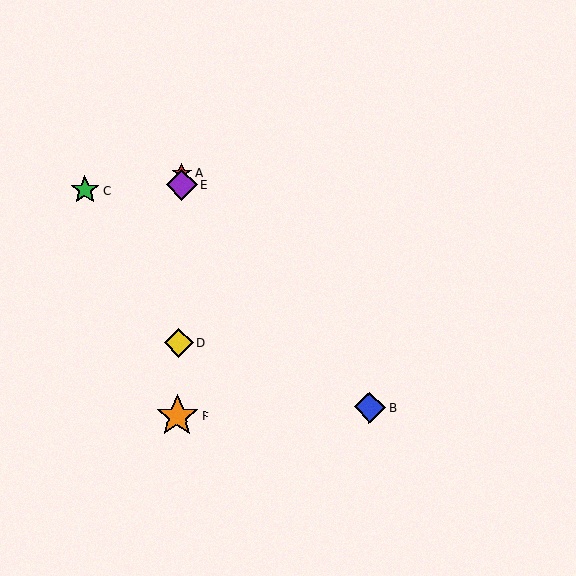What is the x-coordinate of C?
Object C is at x≈85.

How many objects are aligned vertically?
4 objects (A, D, E, F) are aligned vertically.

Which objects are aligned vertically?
Objects A, D, E, F are aligned vertically.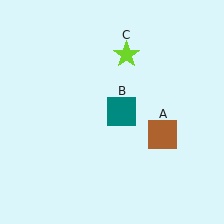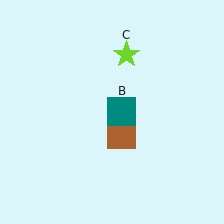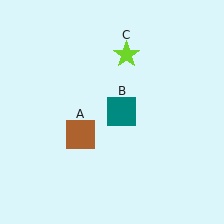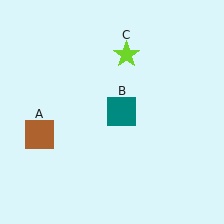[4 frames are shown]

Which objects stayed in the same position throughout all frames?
Teal square (object B) and lime star (object C) remained stationary.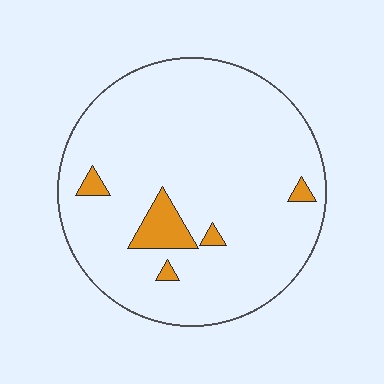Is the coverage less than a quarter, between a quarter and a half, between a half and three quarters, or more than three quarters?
Less than a quarter.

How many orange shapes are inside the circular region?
5.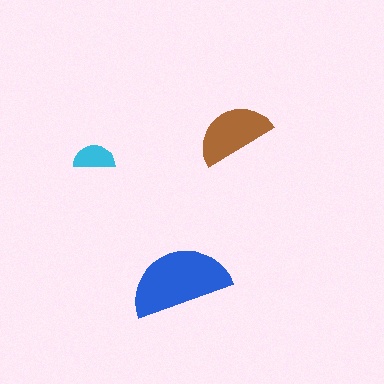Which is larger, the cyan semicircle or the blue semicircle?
The blue one.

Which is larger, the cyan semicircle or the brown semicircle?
The brown one.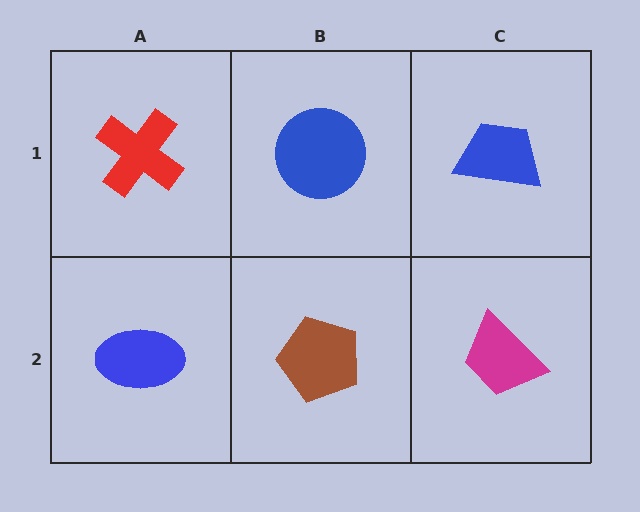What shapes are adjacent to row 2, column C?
A blue trapezoid (row 1, column C), a brown pentagon (row 2, column B).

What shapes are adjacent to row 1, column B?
A brown pentagon (row 2, column B), a red cross (row 1, column A), a blue trapezoid (row 1, column C).